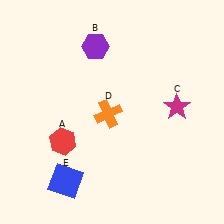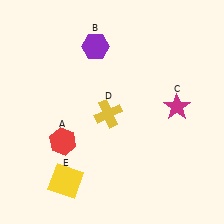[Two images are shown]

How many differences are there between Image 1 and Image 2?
There are 2 differences between the two images.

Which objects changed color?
D changed from orange to yellow. E changed from blue to yellow.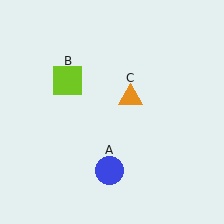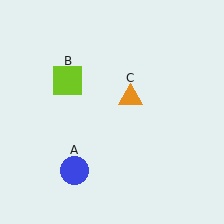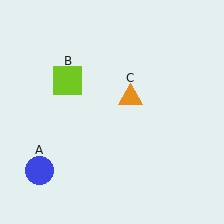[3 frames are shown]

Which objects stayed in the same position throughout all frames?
Lime square (object B) and orange triangle (object C) remained stationary.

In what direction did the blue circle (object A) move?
The blue circle (object A) moved left.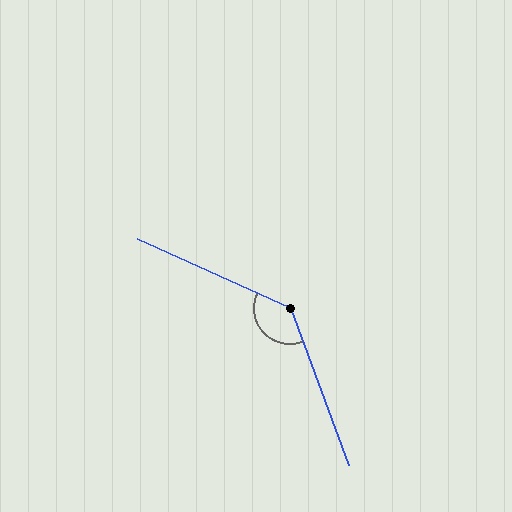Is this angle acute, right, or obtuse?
It is obtuse.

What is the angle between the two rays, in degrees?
Approximately 135 degrees.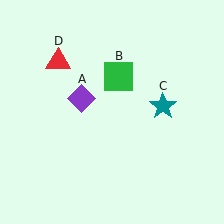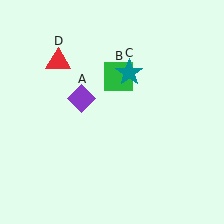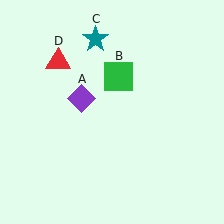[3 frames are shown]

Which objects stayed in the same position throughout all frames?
Purple diamond (object A) and green square (object B) and red triangle (object D) remained stationary.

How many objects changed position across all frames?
1 object changed position: teal star (object C).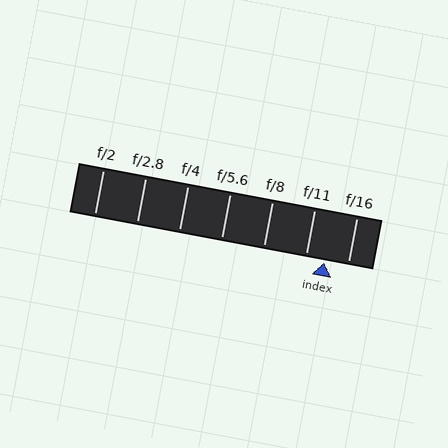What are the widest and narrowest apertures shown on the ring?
The widest aperture shown is f/2 and the narrowest is f/16.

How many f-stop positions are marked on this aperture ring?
There are 7 f-stop positions marked.